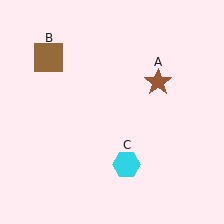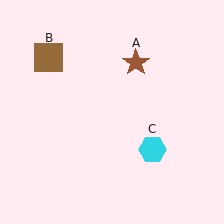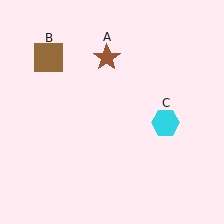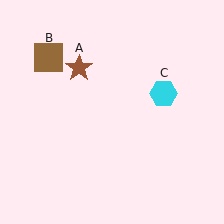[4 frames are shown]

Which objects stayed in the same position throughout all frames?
Brown square (object B) remained stationary.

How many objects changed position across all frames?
2 objects changed position: brown star (object A), cyan hexagon (object C).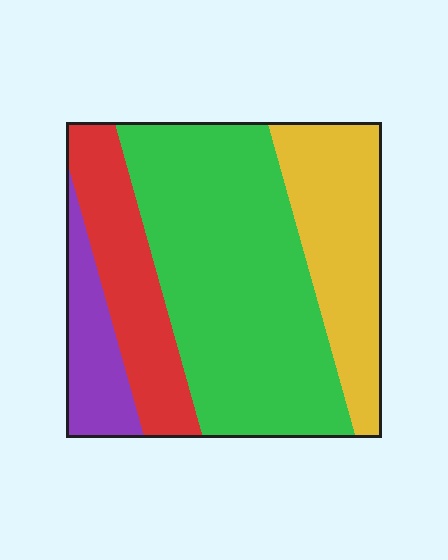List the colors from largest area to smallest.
From largest to smallest: green, yellow, red, purple.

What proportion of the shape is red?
Red takes up about one fifth (1/5) of the shape.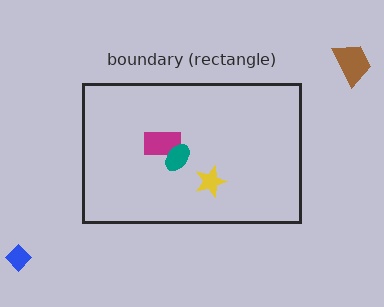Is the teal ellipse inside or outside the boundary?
Inside.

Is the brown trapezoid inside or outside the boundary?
Outside.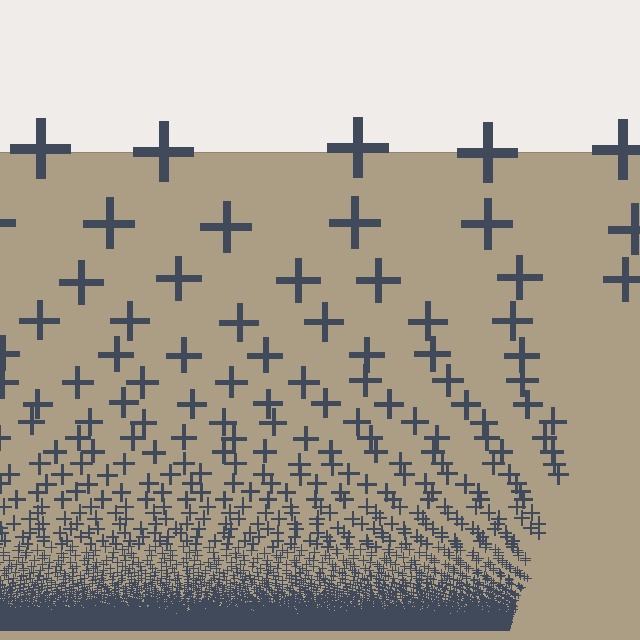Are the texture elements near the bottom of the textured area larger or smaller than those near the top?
Smaller. The gradient is inverted — elements near the bottom are smaller and denser.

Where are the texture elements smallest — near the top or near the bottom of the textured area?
Near the bottom.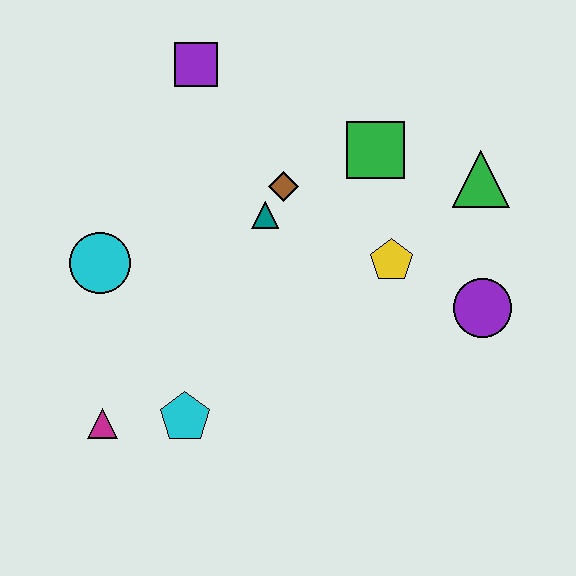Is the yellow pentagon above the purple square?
No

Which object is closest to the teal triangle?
The brown diamond is closest to the teal triangle.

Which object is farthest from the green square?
The magenta triangle is farthest from the green square.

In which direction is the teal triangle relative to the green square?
The teal triangle is to the left of the green square.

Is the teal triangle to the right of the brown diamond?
No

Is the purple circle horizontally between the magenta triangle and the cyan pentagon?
No